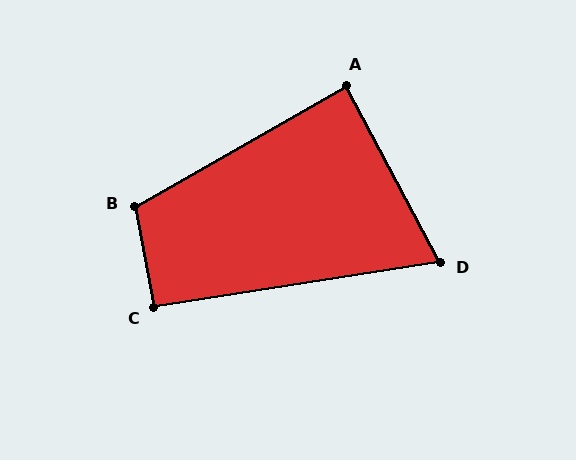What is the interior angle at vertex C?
Approximately 92 degrees (approximately right).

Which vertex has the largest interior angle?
B, at approximately 109 degrees.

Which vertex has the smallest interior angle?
D, at approximately 71 degrees.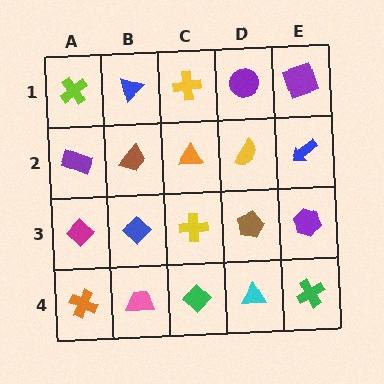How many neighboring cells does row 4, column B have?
3.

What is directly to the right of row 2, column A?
A brown trapezoid.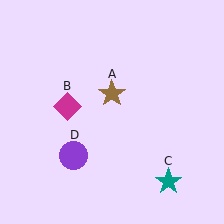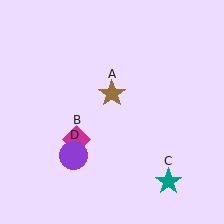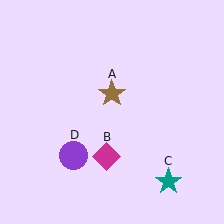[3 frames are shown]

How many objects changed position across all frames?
1 object changed position: magenta diamond (object B).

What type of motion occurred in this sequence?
The magenta diamond (object B) rotated counterclockwise around the center of the scene.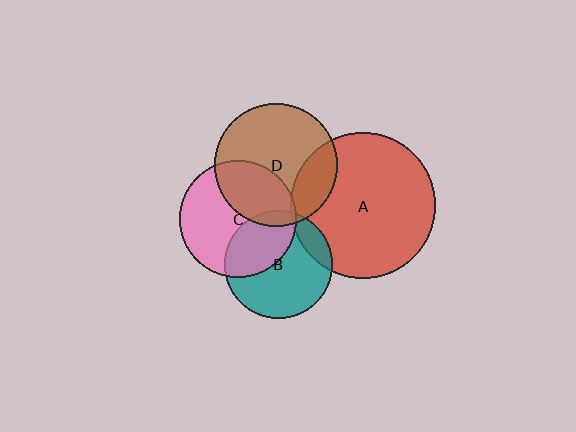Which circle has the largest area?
Circle A (red).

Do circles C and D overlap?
Yes.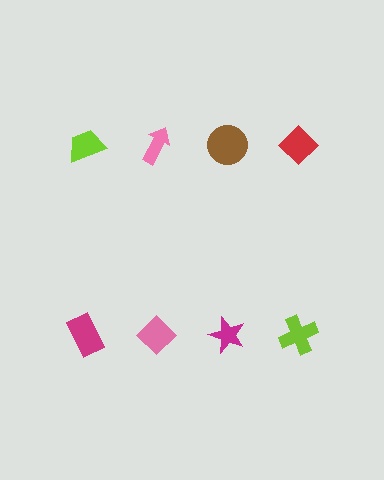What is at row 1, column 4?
A red diamond.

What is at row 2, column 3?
A magenta star.